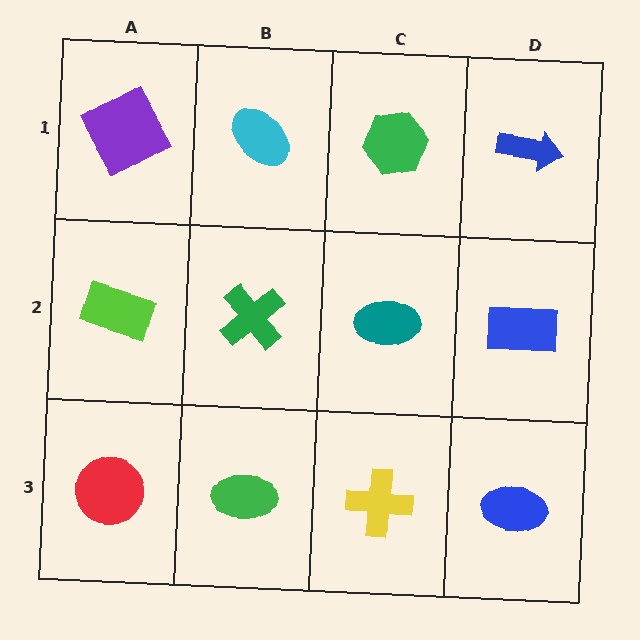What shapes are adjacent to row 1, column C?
A teal ellipse (row 2, column C), a cyan ellipse (row 1, column B), a blue arrow (row 1, column D).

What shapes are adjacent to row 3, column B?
A green cross (row 2, column B), a red circle (row 3, column A), a yellow cross (row 3, column C).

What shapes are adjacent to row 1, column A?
A lime rectangle (row 2, column A), a cyan ellipse (row 1, column B).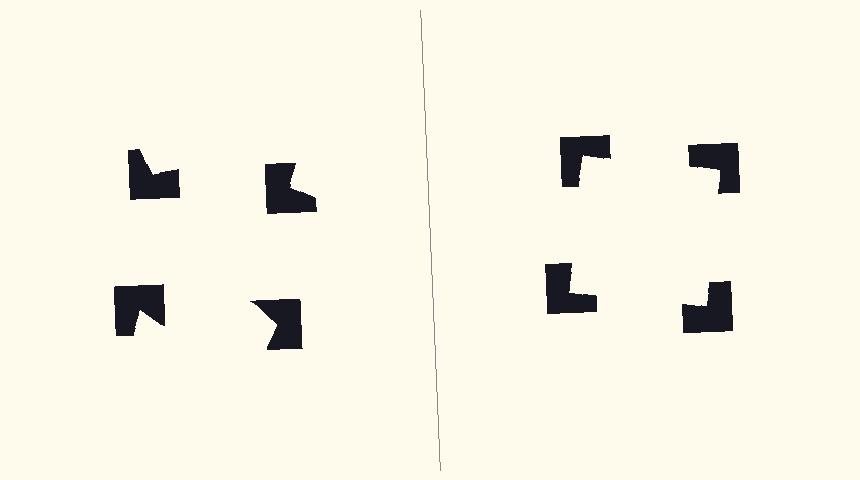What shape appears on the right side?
An illusory square.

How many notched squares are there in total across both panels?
8 — 4 on each side.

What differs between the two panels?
The notched squares are positioned identically on both sides; only the wedge orientations differ. On the right they align to a square; on the left they are misaligned.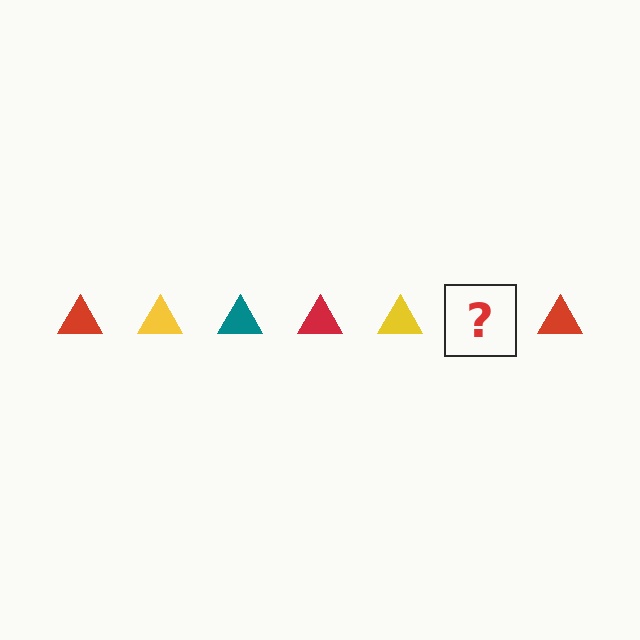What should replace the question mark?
The question mark should be replaced with a teal triangle.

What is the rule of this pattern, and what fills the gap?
The rule is that the pattern cycles through red, yellow, teal triangles. The gap should be filled with a teal triangle.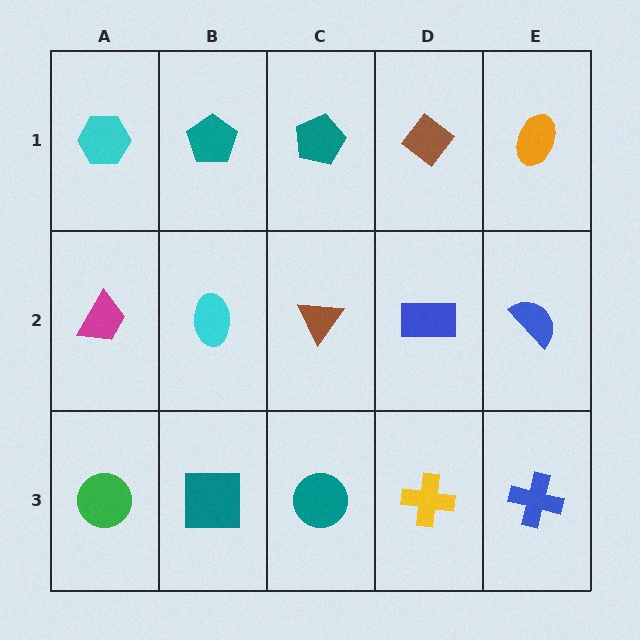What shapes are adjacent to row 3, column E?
A blue semicircle (row 2, column E), a yellow cross (row 3, column D).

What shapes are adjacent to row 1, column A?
A magenta trapezoid (row 2, column A), a teal pentagon (row 1, column B).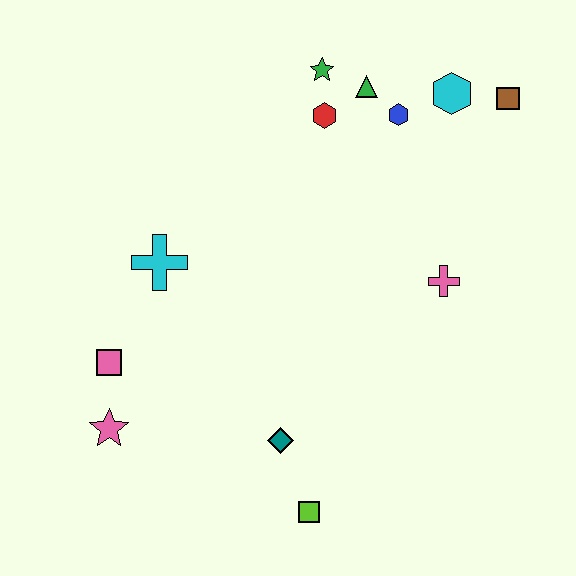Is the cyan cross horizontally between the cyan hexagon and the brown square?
No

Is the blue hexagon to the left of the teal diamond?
No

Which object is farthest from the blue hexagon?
The pink star is farthest from the blue hexagon.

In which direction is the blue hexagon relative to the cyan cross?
The blue hexagon is to the right of the cyan cross.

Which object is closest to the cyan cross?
The pink square is closest to the cyan cross.